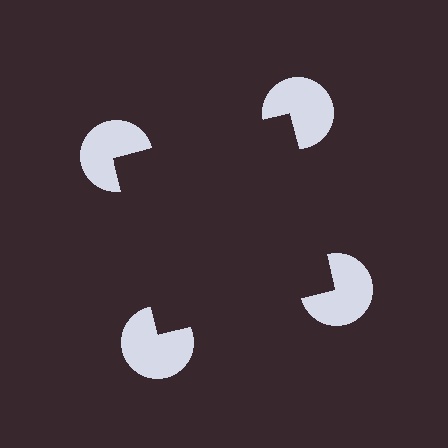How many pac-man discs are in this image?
There are 4 — one at each vertex of the illusory square.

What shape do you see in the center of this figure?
An illusory square — its edges are inferred from the aligned wedge cuts in the pac-man discs, not physically drawn.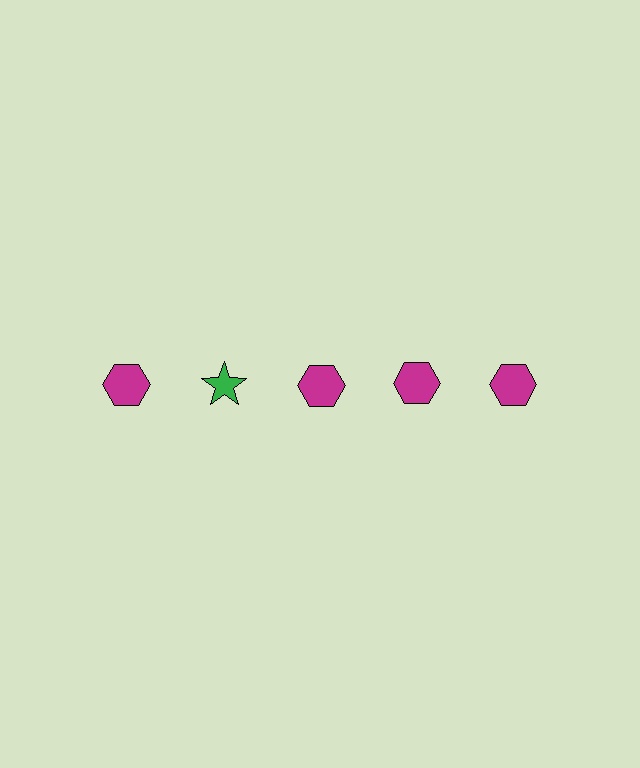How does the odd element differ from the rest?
It differs in both color (green instead of magenta) and shape (star instead of hexagon).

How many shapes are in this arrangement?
There are 5 shapes arranged in a grid pattern.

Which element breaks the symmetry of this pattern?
The green star in the top row, second from left column breaks the symmetry. All other shapes are magenta hexagons.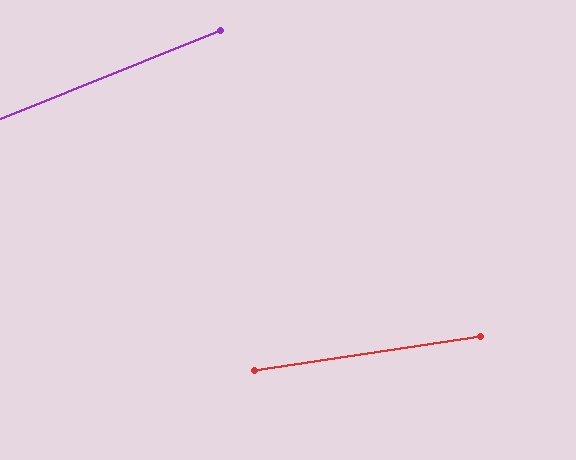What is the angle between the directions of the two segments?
Approximately 13 degrees.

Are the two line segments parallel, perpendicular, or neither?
Neither parallel nor perpendicular — they differ by about 13°.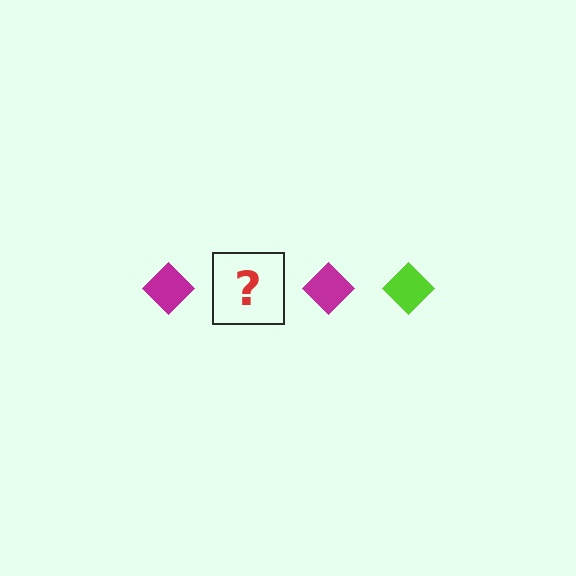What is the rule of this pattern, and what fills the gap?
The rule is that the pattern cycles through magenta, lime diamonds. The gap should be filled with a lime diamond.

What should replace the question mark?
The question mark should be replaced with a lime diamond.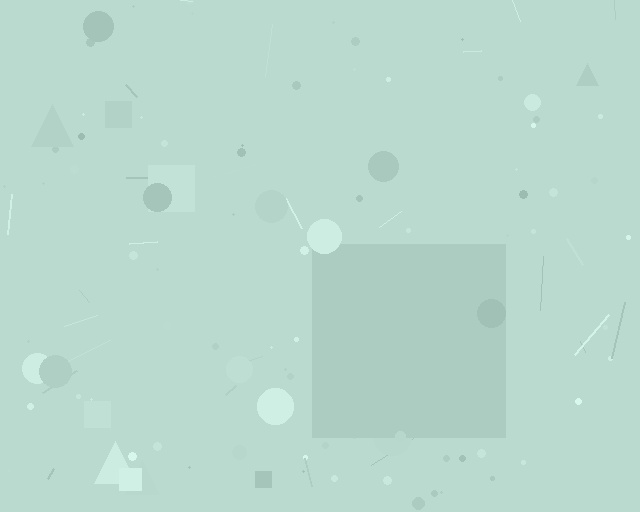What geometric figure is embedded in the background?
A square is embedded in the background.